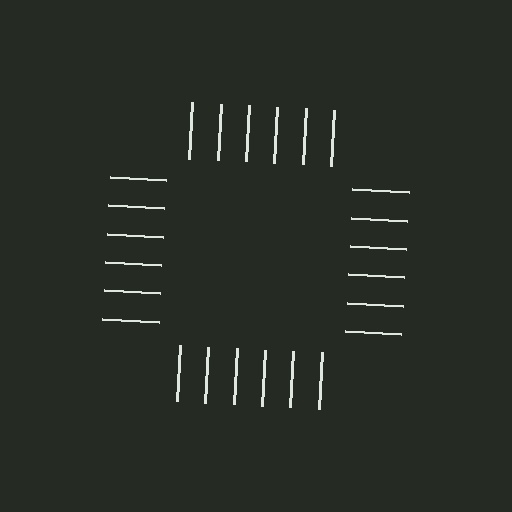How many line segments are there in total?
24 — 6 along each of the 4 edges.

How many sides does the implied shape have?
4 sides — the line-ends trace a square.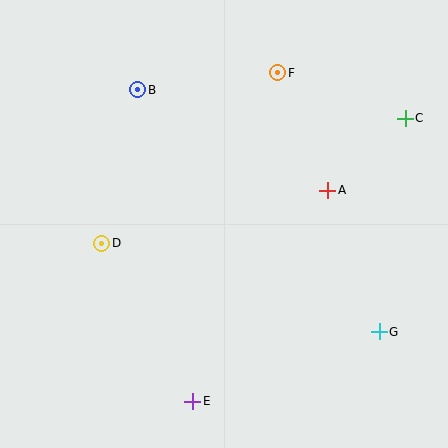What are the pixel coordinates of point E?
Point E is at (193, 401).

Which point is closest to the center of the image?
Point A at (328, 190) is closest to the center.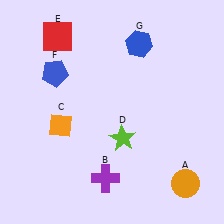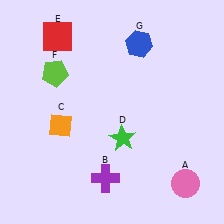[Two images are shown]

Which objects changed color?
A changed from orange to pink. D changed from lime to green. F changed from blue to lime.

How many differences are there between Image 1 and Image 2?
There are 3 differences between the two images.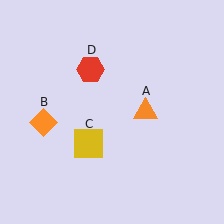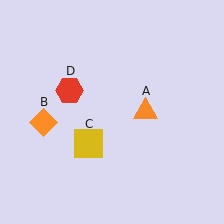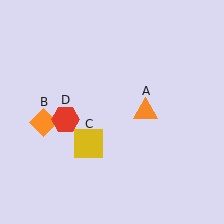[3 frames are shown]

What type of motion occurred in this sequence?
The red hexagon (object D) rotated counterclockwise around the center of the scene.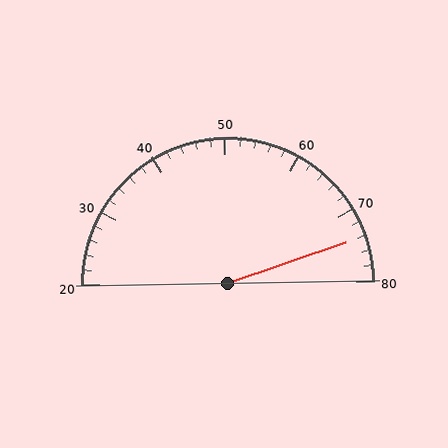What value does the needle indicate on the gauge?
The needle indicates approximately 74.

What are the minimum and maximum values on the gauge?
The gauge ranges from 20 to 80.